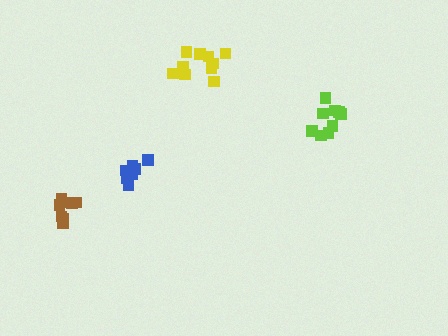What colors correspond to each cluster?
The clusters are colored: brown, lime, yellow, blue.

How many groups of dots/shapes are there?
There are 4 groups.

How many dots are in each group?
Group 1: 8 dots, Group 2: 9 dots, Group 3: 11 dots, Group 4: 8 dots (36 total).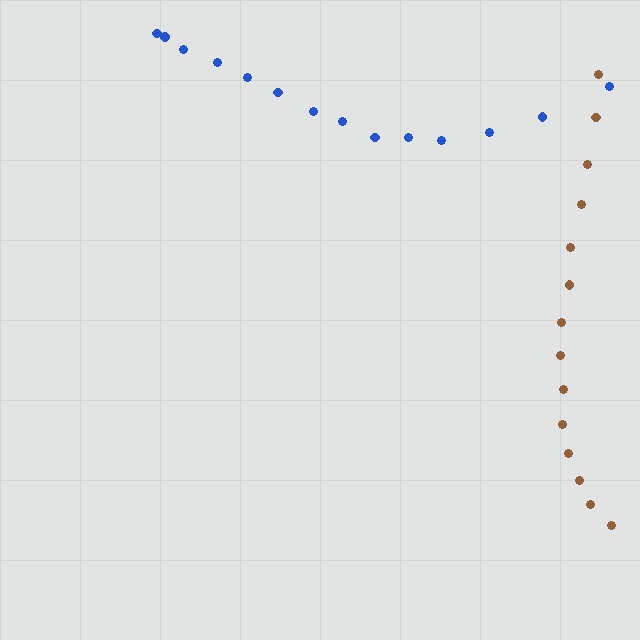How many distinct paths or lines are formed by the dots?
There are 2 distinct paths.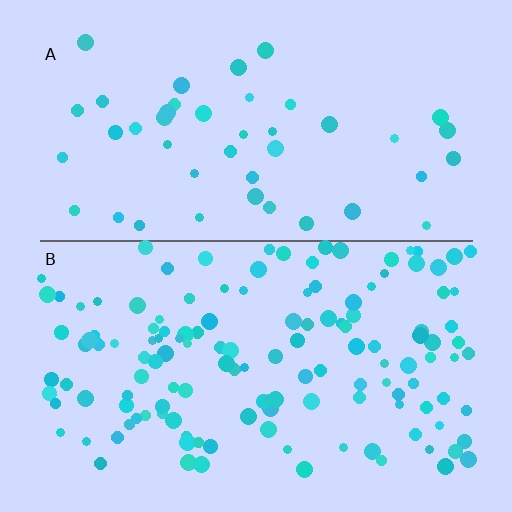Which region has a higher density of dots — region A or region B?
B (the bottom).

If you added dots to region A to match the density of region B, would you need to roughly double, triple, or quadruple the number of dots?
Approximately triple.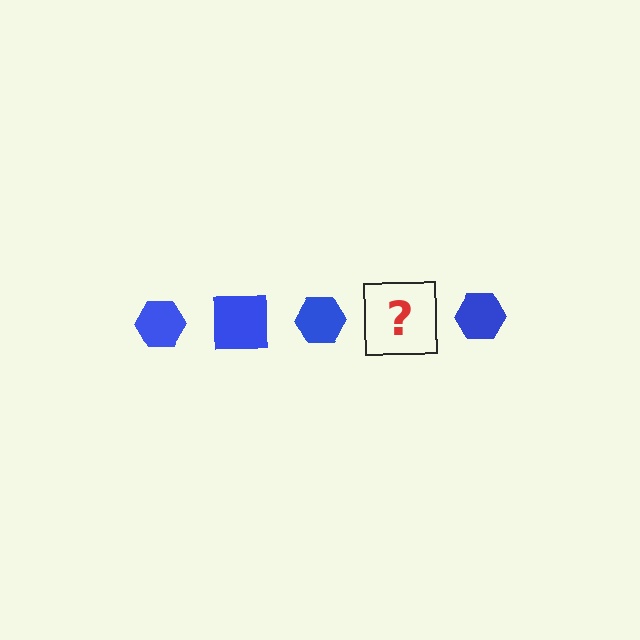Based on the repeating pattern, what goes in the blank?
The blank should be a blue square.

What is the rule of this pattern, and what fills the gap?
The rule is that the pattern cycles through hexagon, square shapes in blue. The gap should be filled with a blue square.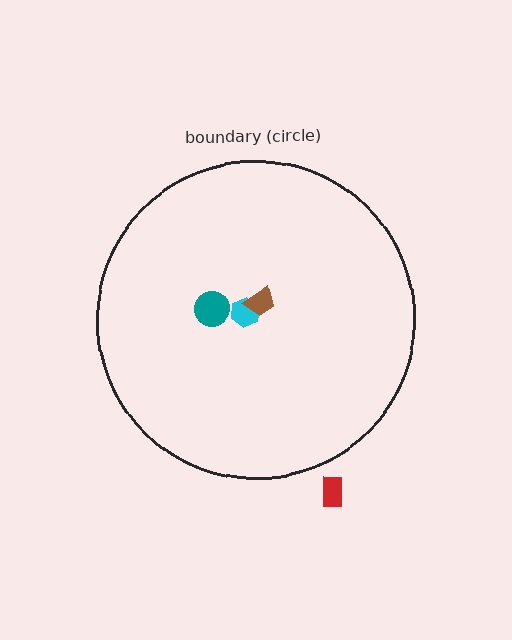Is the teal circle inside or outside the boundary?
Inside.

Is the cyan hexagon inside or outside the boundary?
Inside.